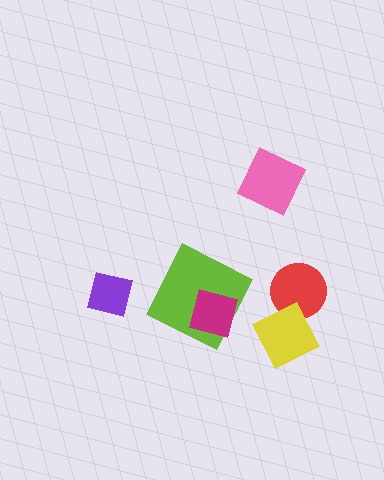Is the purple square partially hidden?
No, no other shape covers it.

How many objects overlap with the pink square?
0 objects overlap with the pink square.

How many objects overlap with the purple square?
0 objects overlap with the purple square.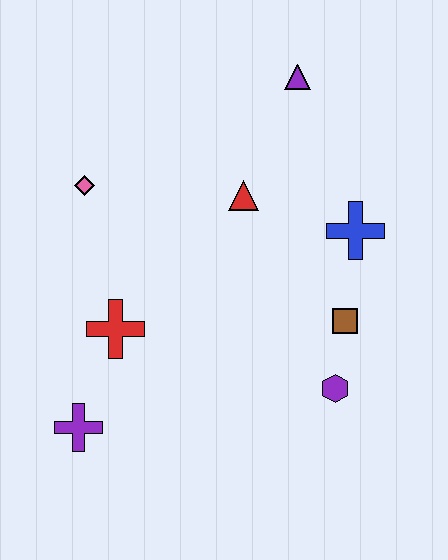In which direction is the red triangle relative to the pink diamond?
The red triangle is to the right of the pink diamond.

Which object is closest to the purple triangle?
The red triangle is closest to the purple triangle.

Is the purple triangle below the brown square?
No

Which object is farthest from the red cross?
The purple triangle is farthest from the red cross.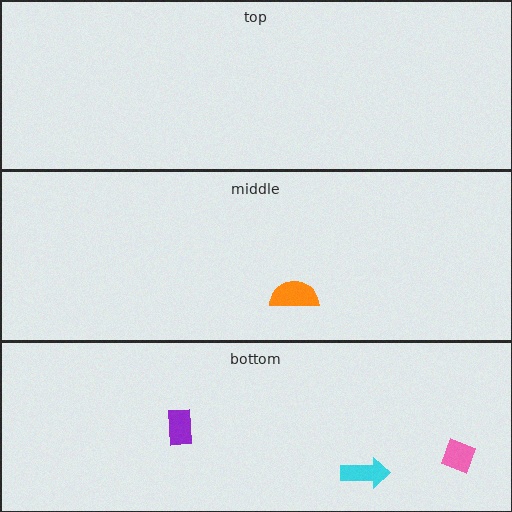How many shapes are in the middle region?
1.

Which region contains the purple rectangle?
The bottom region.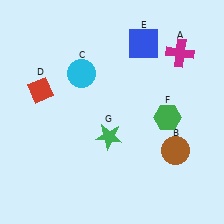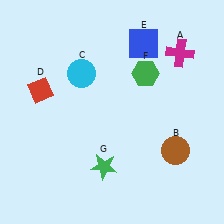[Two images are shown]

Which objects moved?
The objects that moved are: the green hexagon (F), the green star (G).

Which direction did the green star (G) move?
The green star (G) moved down.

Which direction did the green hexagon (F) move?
The green hexagon (F) moved up.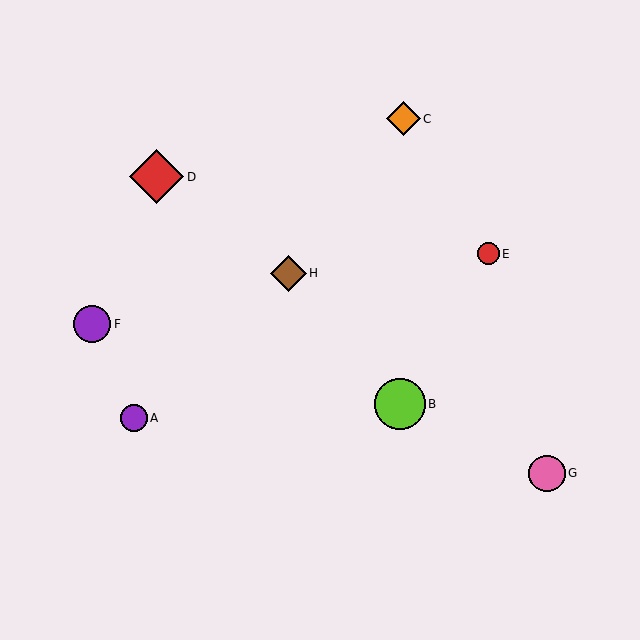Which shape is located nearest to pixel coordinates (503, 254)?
The red circle (labeled E) at (489, 254) is nearest to that location.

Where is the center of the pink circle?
The center of the pink circle is at (547, 473).